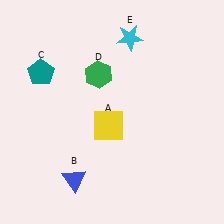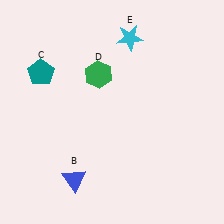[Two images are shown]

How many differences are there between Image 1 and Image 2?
There is 1 difference between the two images.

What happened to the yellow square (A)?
The yellow square (A) was removed in Image 2. It was in the bottom-left area of Image 1.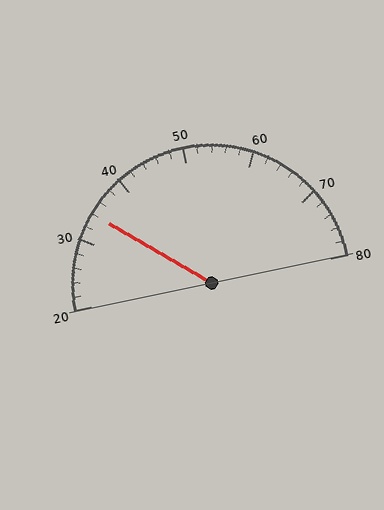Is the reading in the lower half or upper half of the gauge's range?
The reading is in the lower half of the range (20 to 80).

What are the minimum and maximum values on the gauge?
The gauge ranges from 20 to 80.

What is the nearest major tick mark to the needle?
The nearest major tick mark is 30.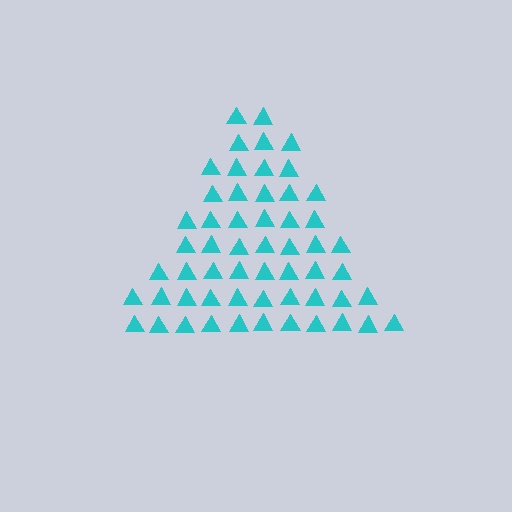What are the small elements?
The small elements are triangles.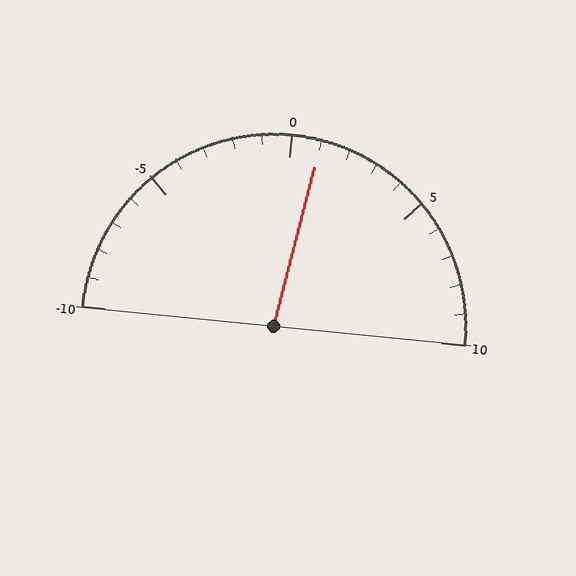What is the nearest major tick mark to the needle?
The nearest major tick mark is 0.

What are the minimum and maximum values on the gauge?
The gauge ranges from -10 to 10.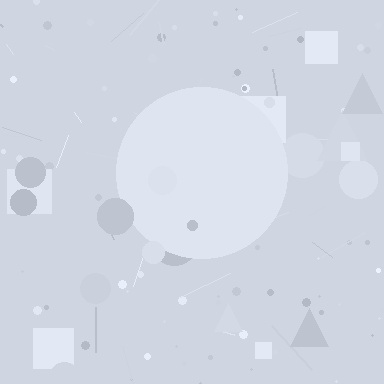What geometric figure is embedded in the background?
A circle is embedded in the background.